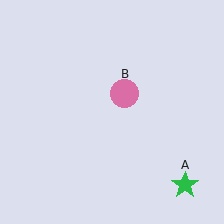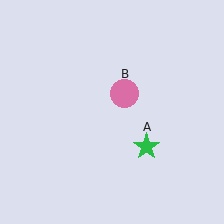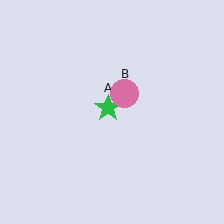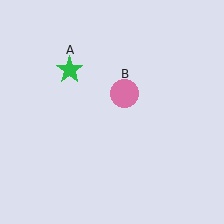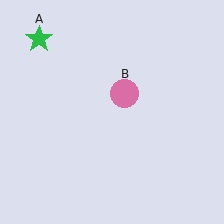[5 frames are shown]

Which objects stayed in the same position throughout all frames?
Pink circle (object B) remained stationary.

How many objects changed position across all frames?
1 object changed position: green star (object A).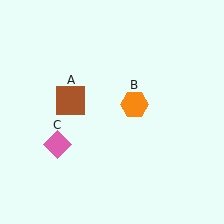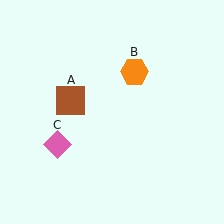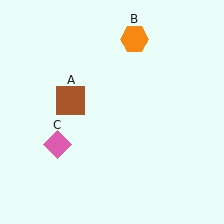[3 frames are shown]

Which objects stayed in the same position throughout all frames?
Brown square (object A) and pink diamond (object C) remained stationary.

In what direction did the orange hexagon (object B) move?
The orange hexagon (object B) moved up.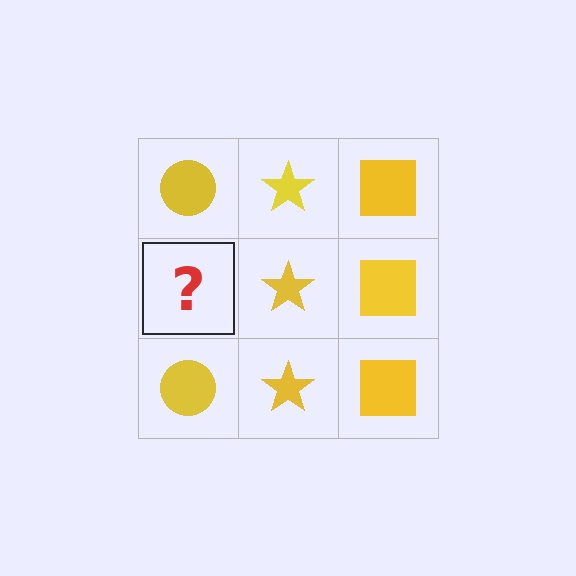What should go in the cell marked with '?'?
The missing cell should contain a yellow circle.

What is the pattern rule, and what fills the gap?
The rule is that each column has a consistent shape. The gap should be filled with a yellow circle.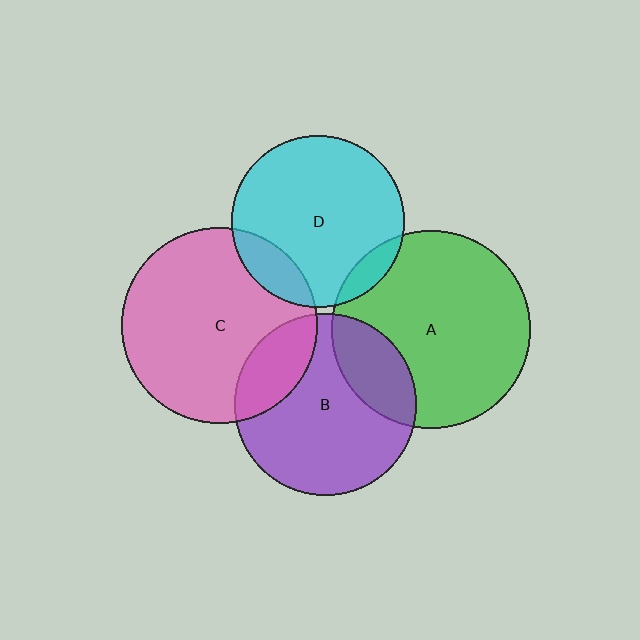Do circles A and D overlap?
Yes.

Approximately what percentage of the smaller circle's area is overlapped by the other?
Approximately 10%.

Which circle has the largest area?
Circle A (green).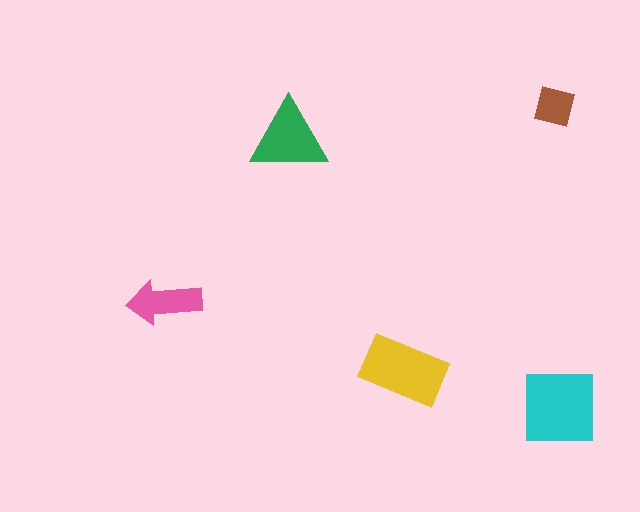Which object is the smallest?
The brown square.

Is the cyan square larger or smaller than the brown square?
Larger.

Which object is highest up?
The brown square is topmost.